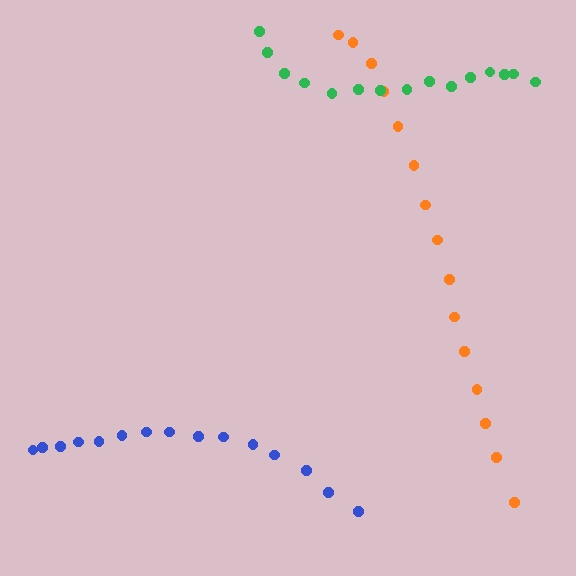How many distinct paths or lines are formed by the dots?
There are 3 distinct paths.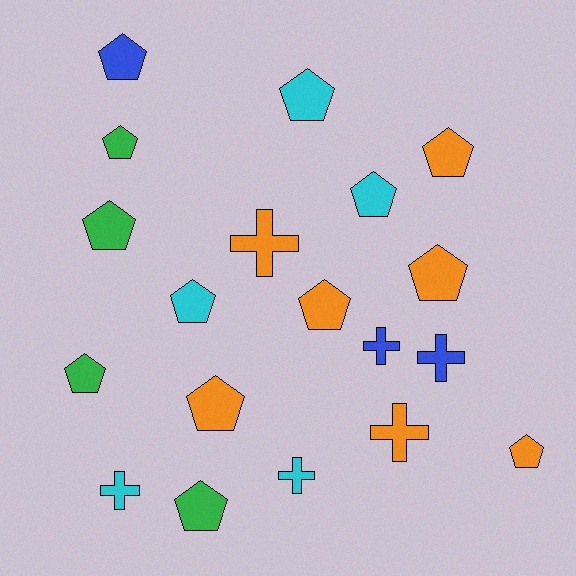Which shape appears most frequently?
Pentagon, with 13 objects.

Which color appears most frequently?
Orange, with 7 objects.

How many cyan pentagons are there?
There are 3 cyan pentagons.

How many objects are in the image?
There are 19 objects.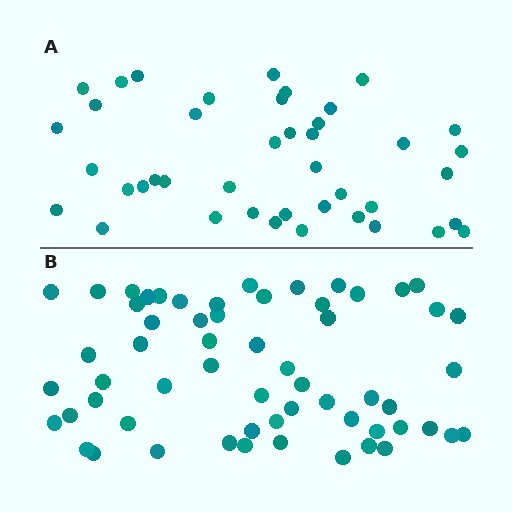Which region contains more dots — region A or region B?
Region B (the bottom region) has more dots.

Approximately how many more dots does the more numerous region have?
Region B has approximately 15 more dots than region A.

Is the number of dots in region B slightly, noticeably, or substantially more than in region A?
Region B has noticeably more, but not dramatically so. The ratio is roughly 1.4 to 1.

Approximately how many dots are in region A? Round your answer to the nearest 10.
About 40 dots. (The exact count is 42, which rounds to 40.)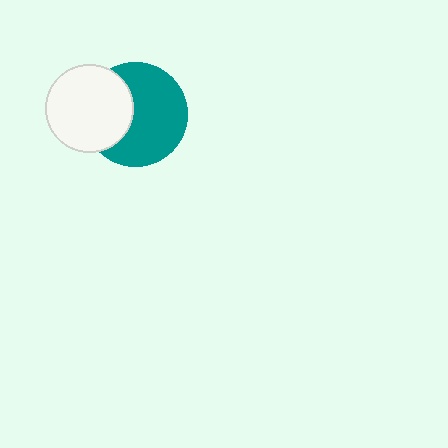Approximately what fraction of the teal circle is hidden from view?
Roughly 35% of the teal circle is hidden behind the white circle.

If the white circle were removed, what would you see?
You would see the complete teal circle.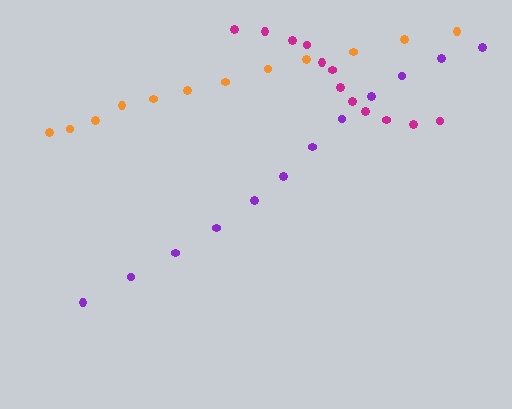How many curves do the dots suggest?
There are 3 distinct paths.